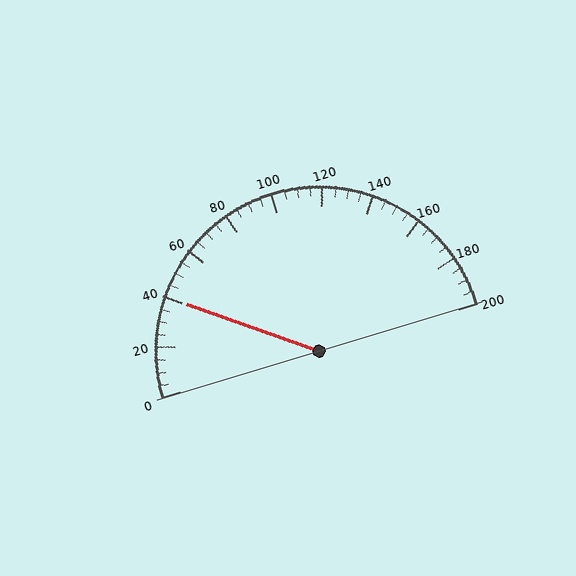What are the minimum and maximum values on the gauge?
The gauge ranges from 0 to 200.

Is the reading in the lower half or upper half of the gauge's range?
The reading is in the lower half of the range (0 to 200).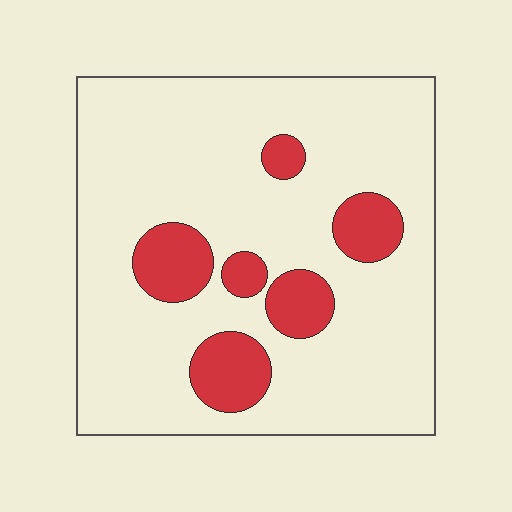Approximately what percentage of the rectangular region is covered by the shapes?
Approximately 15%.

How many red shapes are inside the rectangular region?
6.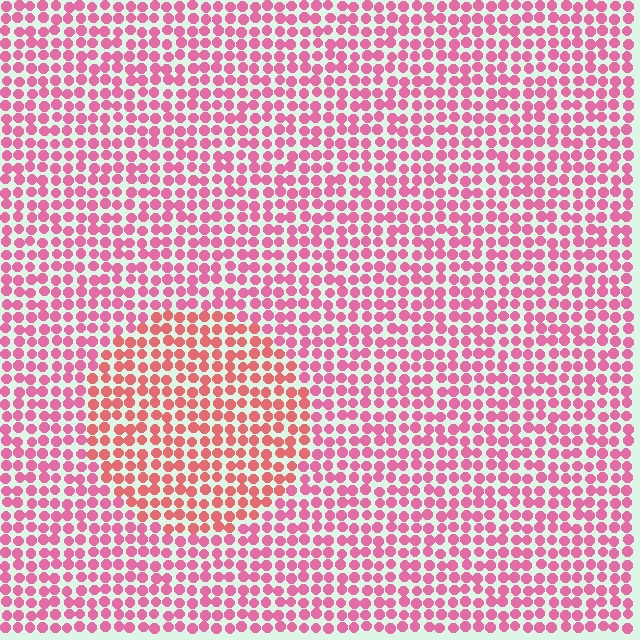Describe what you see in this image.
The image is filled with small pink elements in a uniform arrangement. A circle-shaped region is visible where the elements are tinted to a slightly different hue, forming a subtle color boundary.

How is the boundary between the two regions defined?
The boundary is defined purely by a slight shift in hue (about 27 degrees). Spacing, size, and orientation are identical on both sides.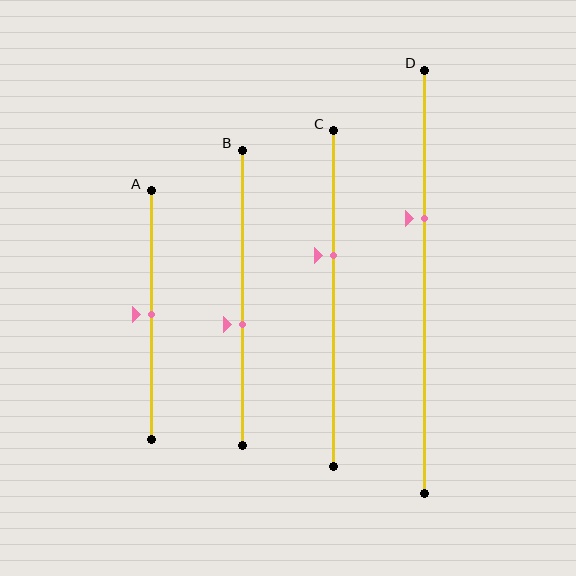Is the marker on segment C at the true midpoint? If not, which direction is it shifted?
No, the marker on segment C is shifted upward by about 13% of the segment length.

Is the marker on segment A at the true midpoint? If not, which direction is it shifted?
Yes, the marker on segment A is at the true midpoint.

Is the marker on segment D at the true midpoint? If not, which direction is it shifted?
No, the marker on segment D is shifted upward by about 15% of the segment length.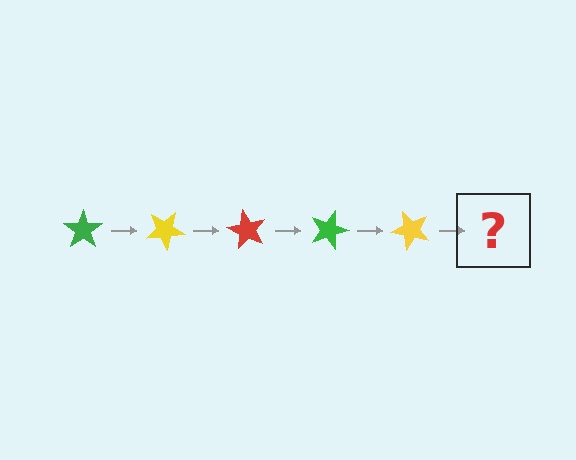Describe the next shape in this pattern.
It should be a red star, rotated 150 degrees from the start.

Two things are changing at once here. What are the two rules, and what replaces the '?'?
The two rules are that it rotates 30 degrees each step and the color cycles through green, yellow, and red. The '?' should be a red star, rotated 150 degrees from the start.